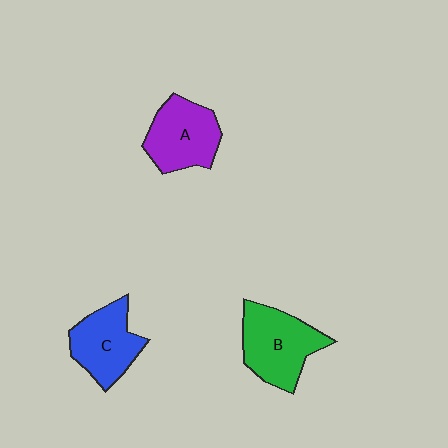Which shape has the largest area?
Shape B (green).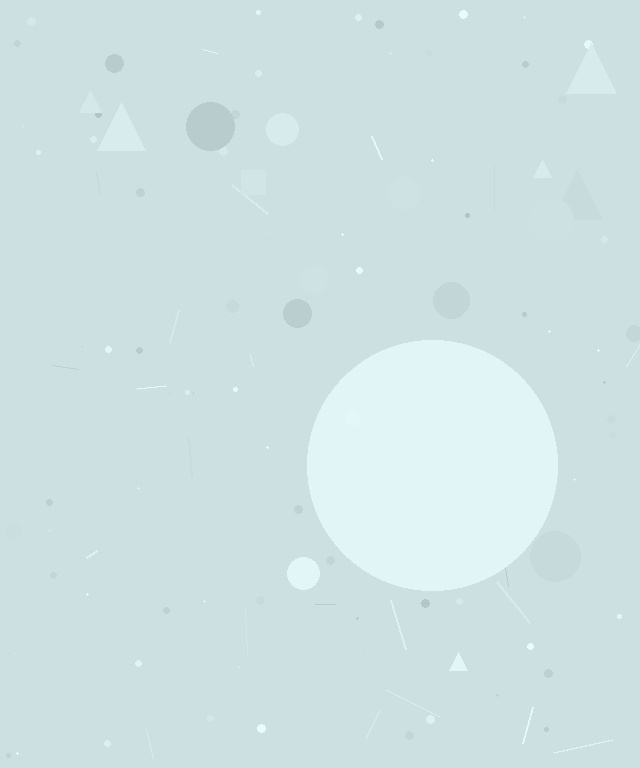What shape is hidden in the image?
A circle is hidden in the image.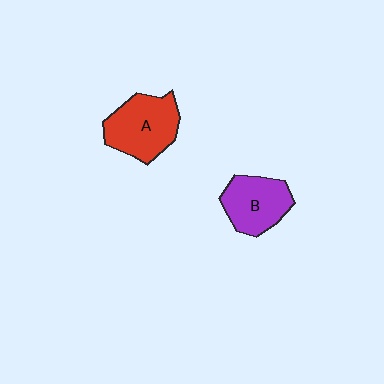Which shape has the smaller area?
Shape B (purple).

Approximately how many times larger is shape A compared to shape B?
Approximately 1.2 times.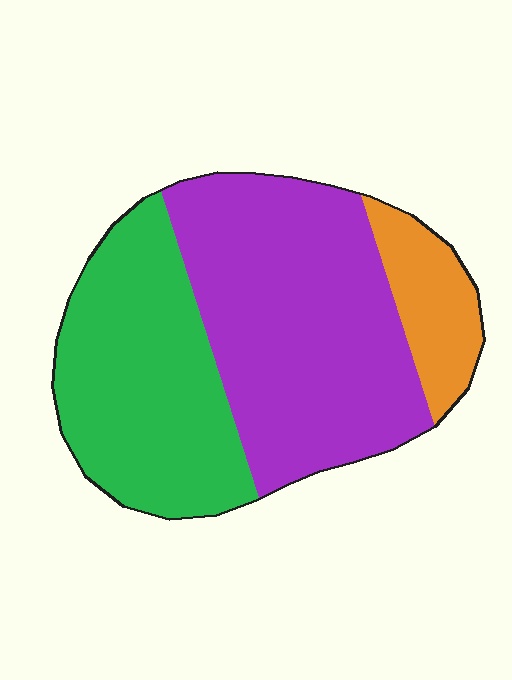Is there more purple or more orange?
Purple.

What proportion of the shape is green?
Green covers roughly 40% of the shape.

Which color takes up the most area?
Purple, at roughly 50%.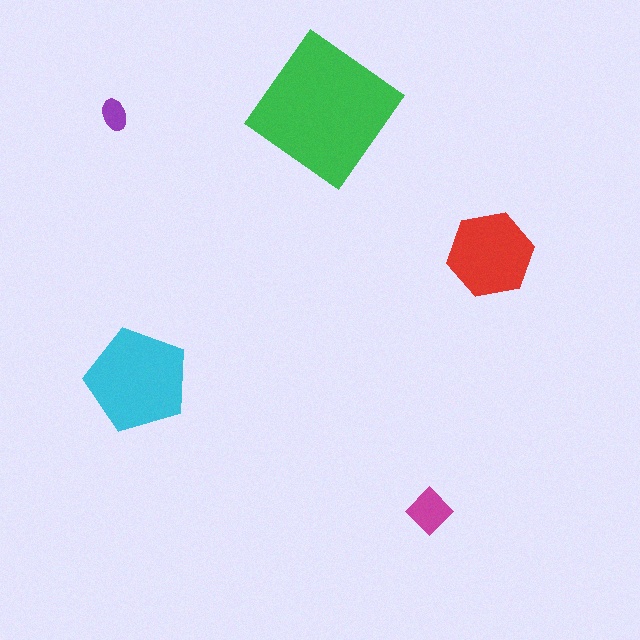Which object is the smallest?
The purple ellipse.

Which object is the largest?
The green diamond.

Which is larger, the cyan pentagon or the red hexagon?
The cyan pentagon.